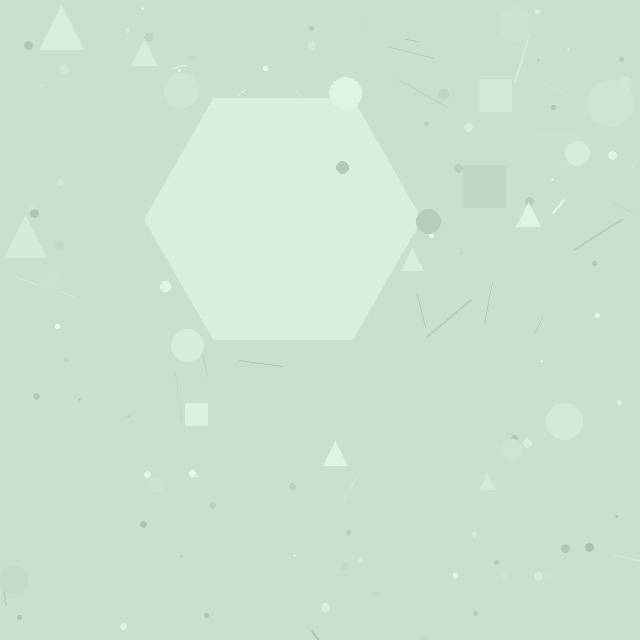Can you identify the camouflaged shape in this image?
The camouflaged shape is a hexagon.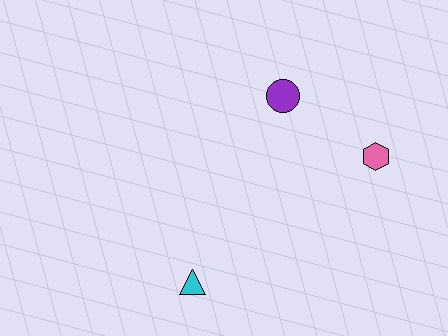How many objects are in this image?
There are 3 objects.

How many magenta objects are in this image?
There are no magenta objects.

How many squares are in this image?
There are no squares.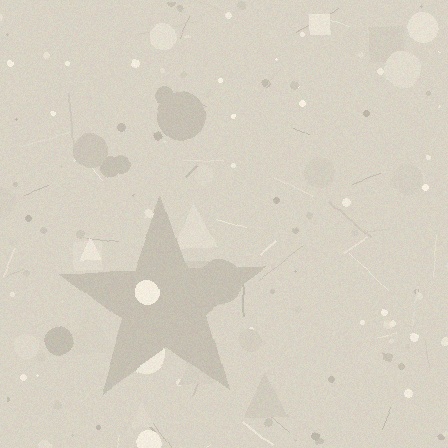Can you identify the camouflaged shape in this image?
The camouflaged shape is a star.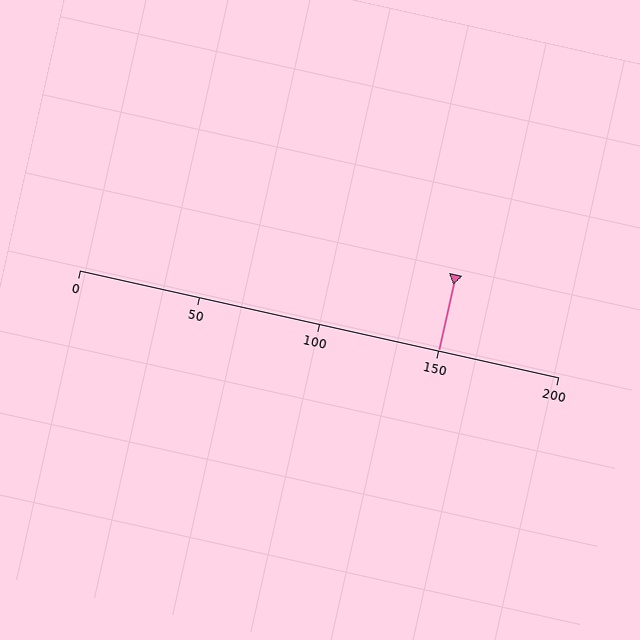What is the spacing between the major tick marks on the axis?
The major ticks are spaced 50 apart.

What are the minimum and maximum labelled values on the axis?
The axis runs from 0 to 200.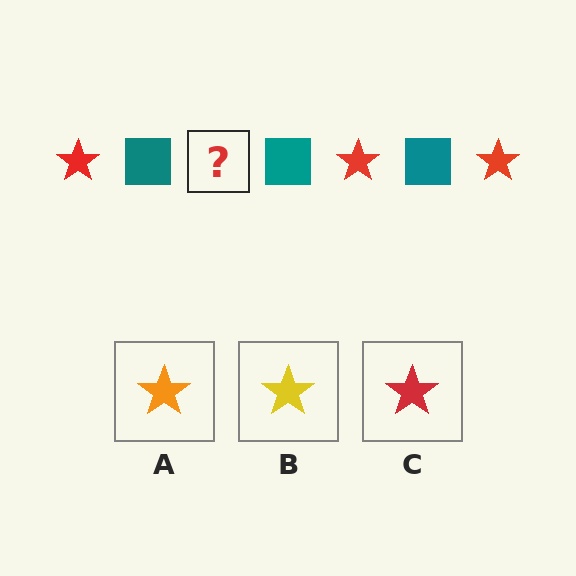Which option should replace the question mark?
Option C.